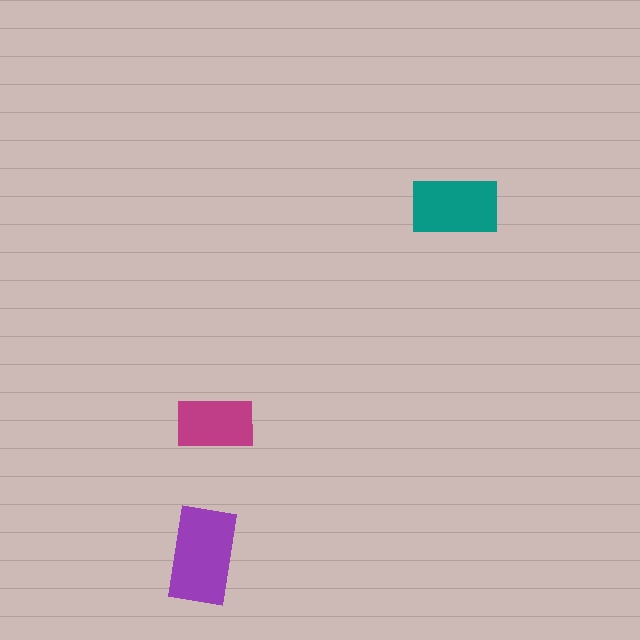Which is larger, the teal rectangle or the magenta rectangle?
The teal one.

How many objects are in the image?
There are 3 objects in the image.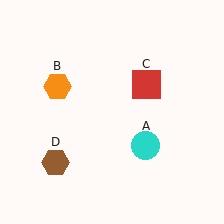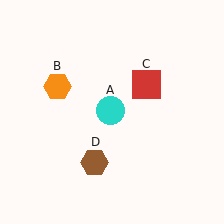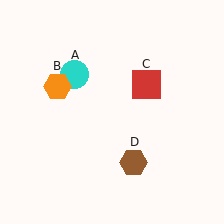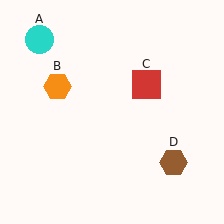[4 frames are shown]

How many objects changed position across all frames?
2 objects changed position: cyan circle (object A), brown hexagon (object D).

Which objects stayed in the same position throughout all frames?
Orange hexagon (object B) and red square (object C) remained stationary.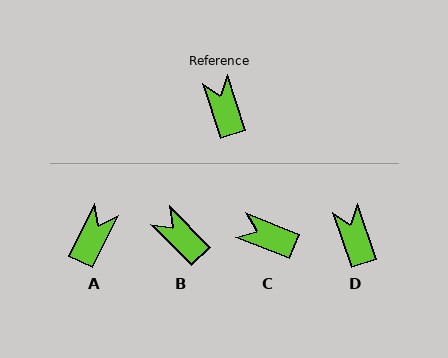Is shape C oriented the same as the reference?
No, it is off by about 50 degrees.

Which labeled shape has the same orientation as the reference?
D.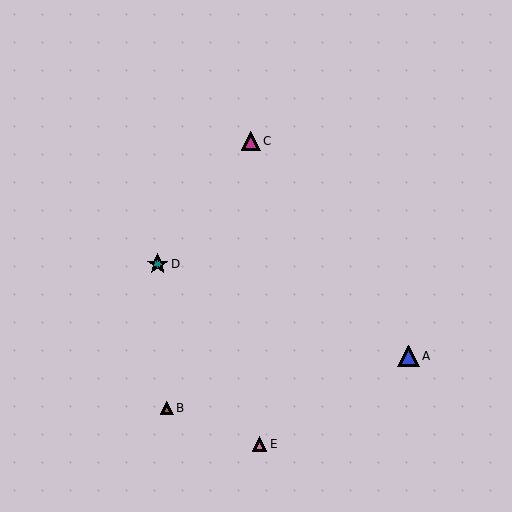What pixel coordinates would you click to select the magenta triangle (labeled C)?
Click at (251, 141) to select the magenta triangle C.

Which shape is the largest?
The blue triangle (labeled A) is the largest.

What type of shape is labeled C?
Shape C is a magenta triangle.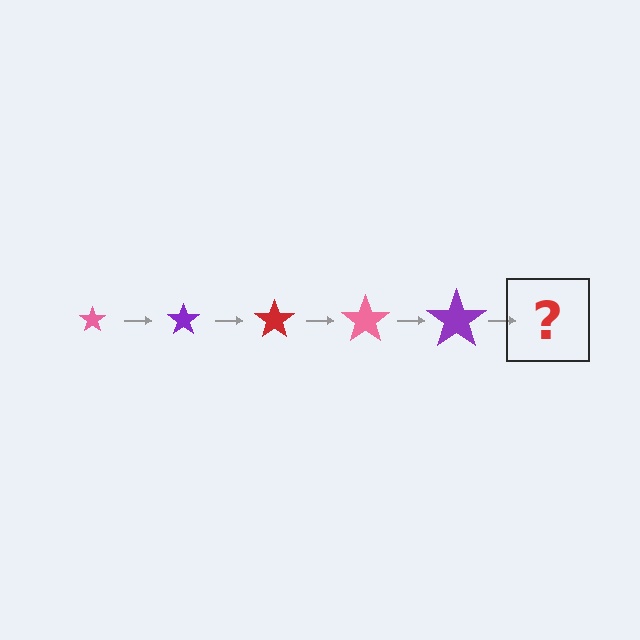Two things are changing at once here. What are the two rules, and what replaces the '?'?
The two rules are that the star grows larger each step and the color cycles through pink, purple, and red. The '?' should be a red star, larger than the previous one.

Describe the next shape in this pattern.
It should be a red star, larger than the previous one.